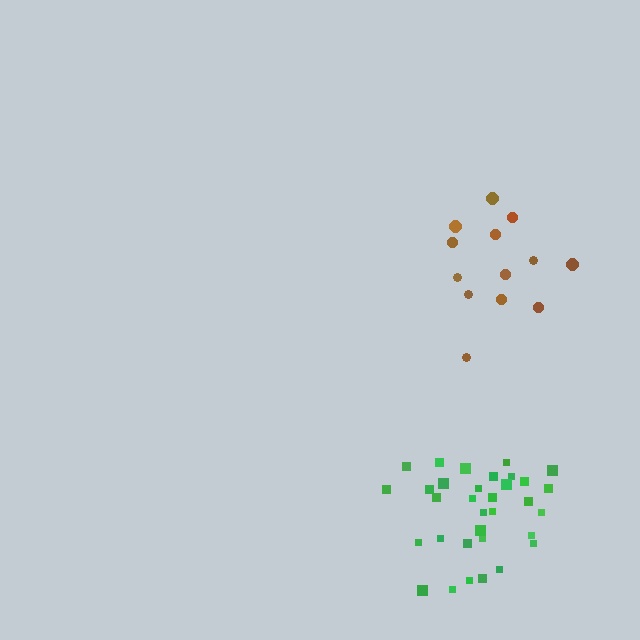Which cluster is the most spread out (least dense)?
Brown.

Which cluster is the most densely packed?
Green.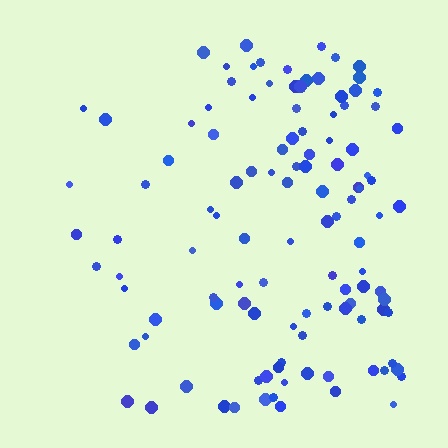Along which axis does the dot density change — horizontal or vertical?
Horizontal.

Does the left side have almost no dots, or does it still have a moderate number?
Still a moderate number, just noticeably fewer than the right.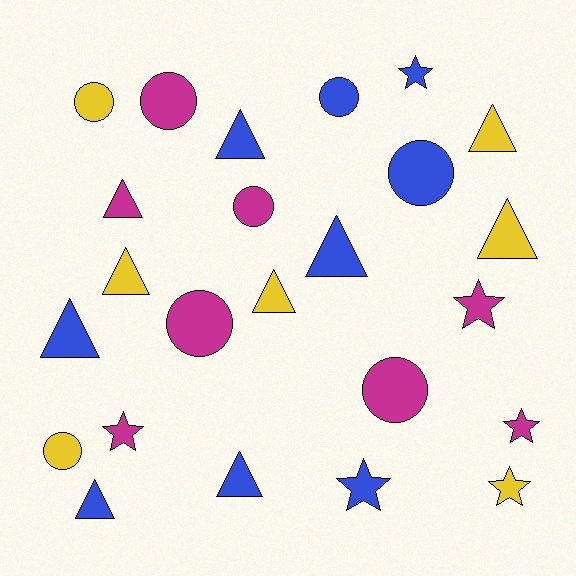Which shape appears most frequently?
Triangle, with 10 objects.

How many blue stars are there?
There are 2 blue stars.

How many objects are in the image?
There are 24 objects.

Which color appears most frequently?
Blue, with 9 objects.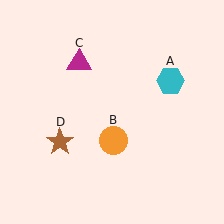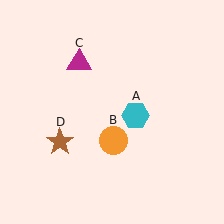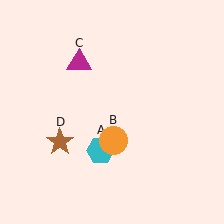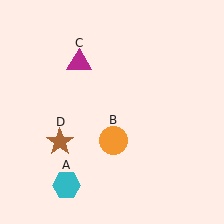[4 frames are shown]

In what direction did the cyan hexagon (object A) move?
The cyan hexagon (object A) moved down and to the left.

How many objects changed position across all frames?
1 object changed position: cyan hexagon (object A).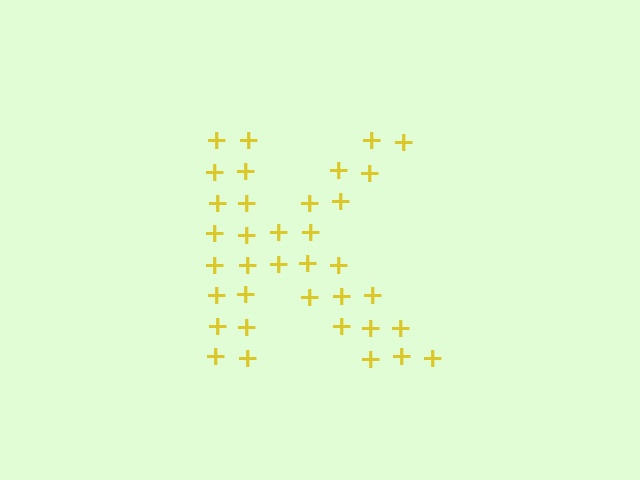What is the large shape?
The large shape is the letter K.